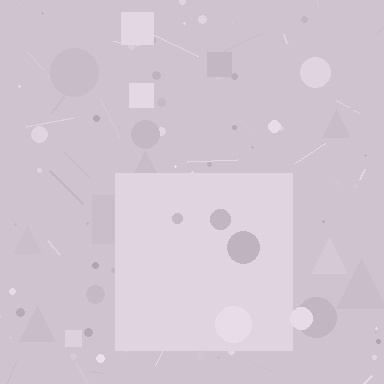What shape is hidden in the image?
A square is hidden in the image.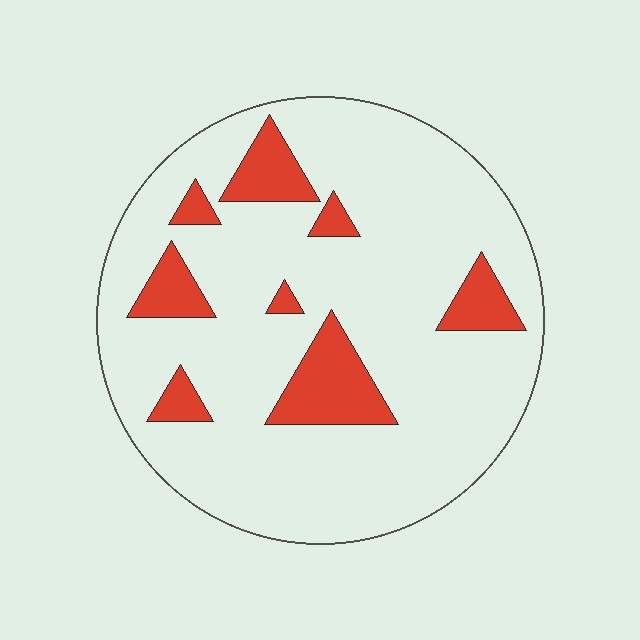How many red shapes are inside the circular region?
8.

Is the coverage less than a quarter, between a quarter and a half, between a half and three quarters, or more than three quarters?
Less than a quarter.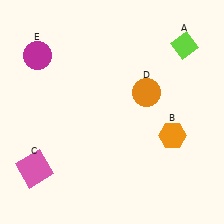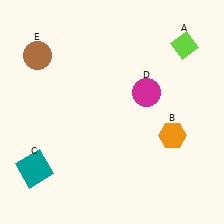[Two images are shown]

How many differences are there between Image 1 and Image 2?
There are 3 differences between the two images.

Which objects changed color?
C changed from pink to teal. D changed from orange to magenta. E changed from magenta to brown.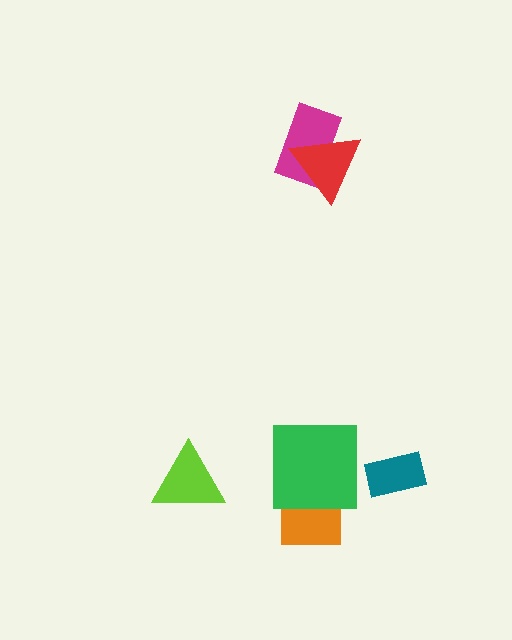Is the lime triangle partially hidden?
No, no other shape covers it.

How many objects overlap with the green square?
1 object overlaps with the green square.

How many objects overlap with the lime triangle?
0 objects overlap with the lime triangle.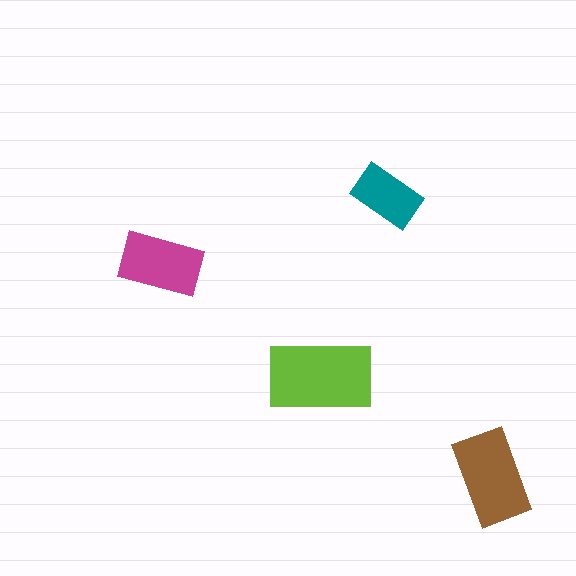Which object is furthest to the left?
The magenta rectangle is leftmost.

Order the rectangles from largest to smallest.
the lime one, the brown one, the magenta one, the teal one.